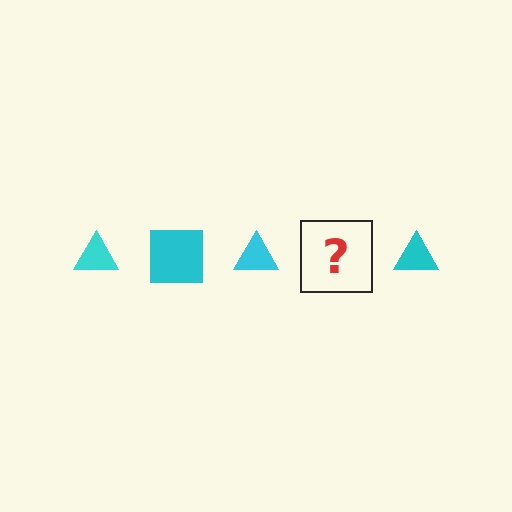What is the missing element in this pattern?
The missing element is a cyan square.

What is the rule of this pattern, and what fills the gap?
The rule is that the pattern cycles through triangle, square shapes in cyan. The gap should be filled with a cyan square.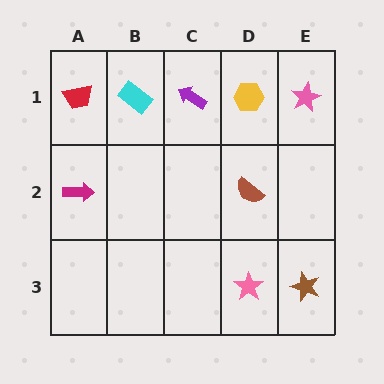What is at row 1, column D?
A yellow hexagon.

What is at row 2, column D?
A brown semicircle.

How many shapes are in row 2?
2 shapes.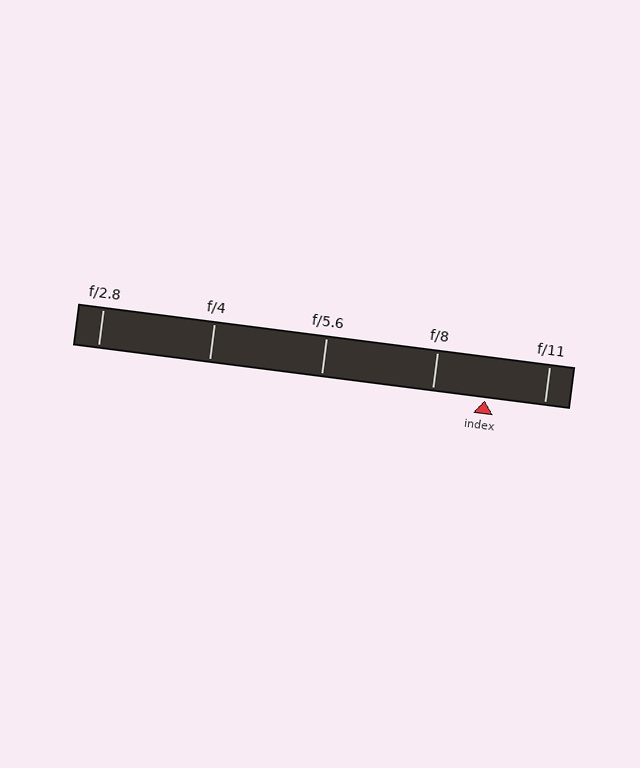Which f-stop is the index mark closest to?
The index mark is closest to f/8.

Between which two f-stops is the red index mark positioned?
The index mark is between f/8 and f/11.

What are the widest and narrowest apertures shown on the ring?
The widest aperture shown is f/2.8 and the narrowest is f/11.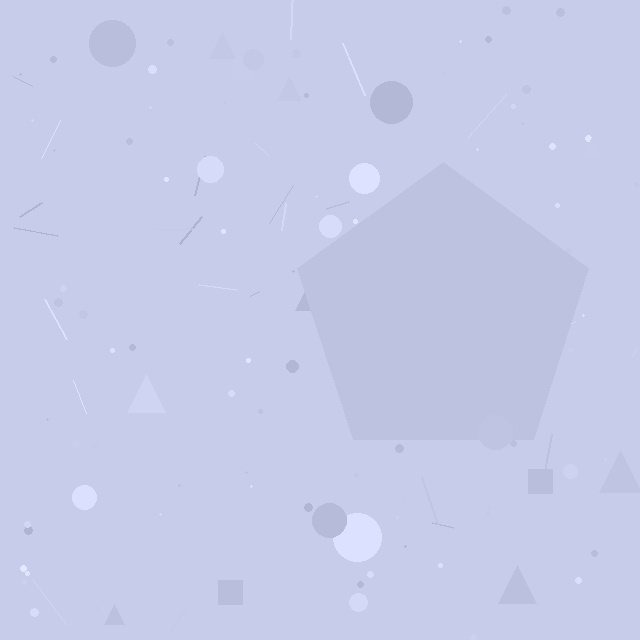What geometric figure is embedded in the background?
A pentagon is embedded in the background.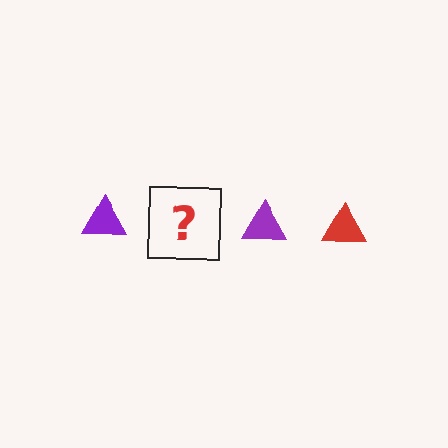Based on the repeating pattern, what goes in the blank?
The blank should be a red triangle.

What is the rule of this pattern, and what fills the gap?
The rule is that the pattern cycles through purple, red triangles. The gap should be filled with a red triangle.